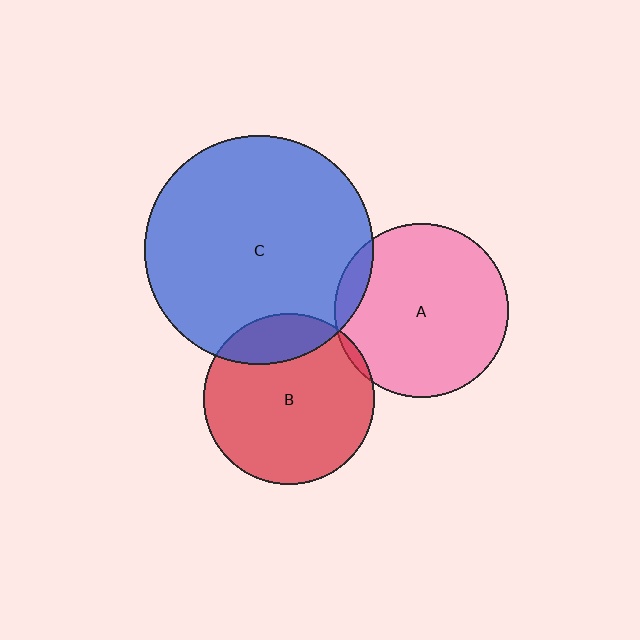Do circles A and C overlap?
Yes.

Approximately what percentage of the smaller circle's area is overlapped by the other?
Approximately 10%.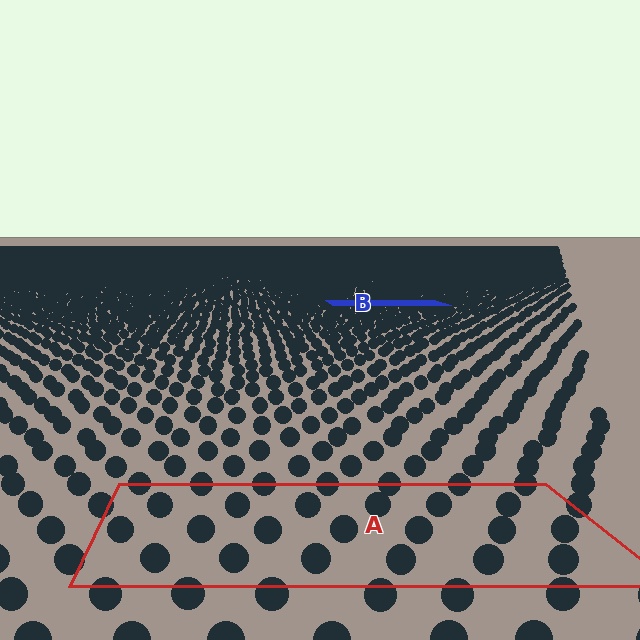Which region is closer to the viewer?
Region A is closer. The texture elements there are larger and more spread out.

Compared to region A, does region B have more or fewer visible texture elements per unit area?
Region B has more texture elements per unit area — they are packed more densely because it is farther away.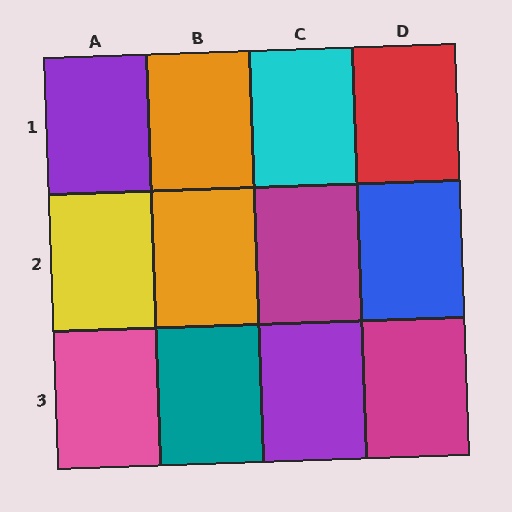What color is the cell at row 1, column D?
Red.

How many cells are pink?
1 cell is pink.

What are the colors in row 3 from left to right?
Pink, teal, purple, magenta.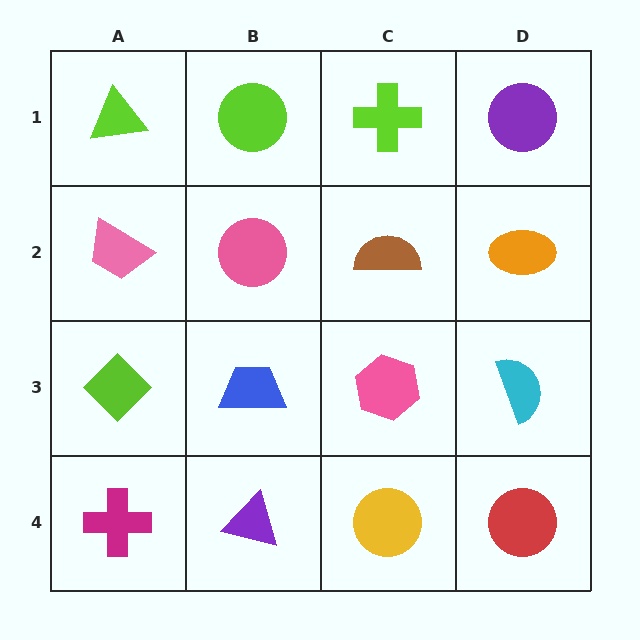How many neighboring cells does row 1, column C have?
3.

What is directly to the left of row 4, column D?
A yellow circle.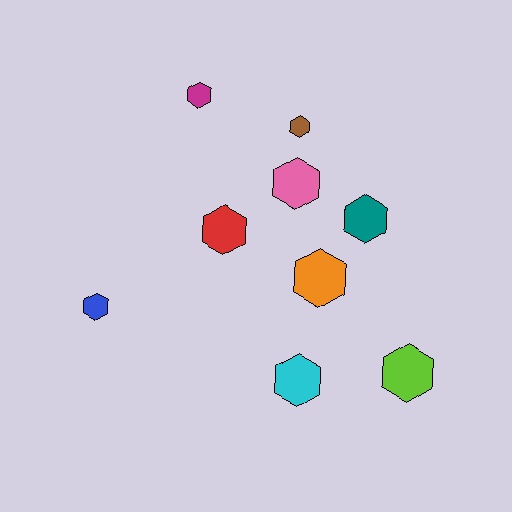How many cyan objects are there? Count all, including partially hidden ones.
There is 1 cyan object.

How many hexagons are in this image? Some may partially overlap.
There are 9 hexagons.